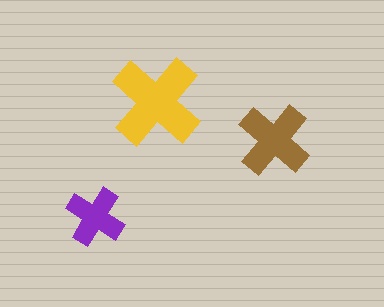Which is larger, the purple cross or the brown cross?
The brown one.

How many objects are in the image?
There are 3 objects in the image.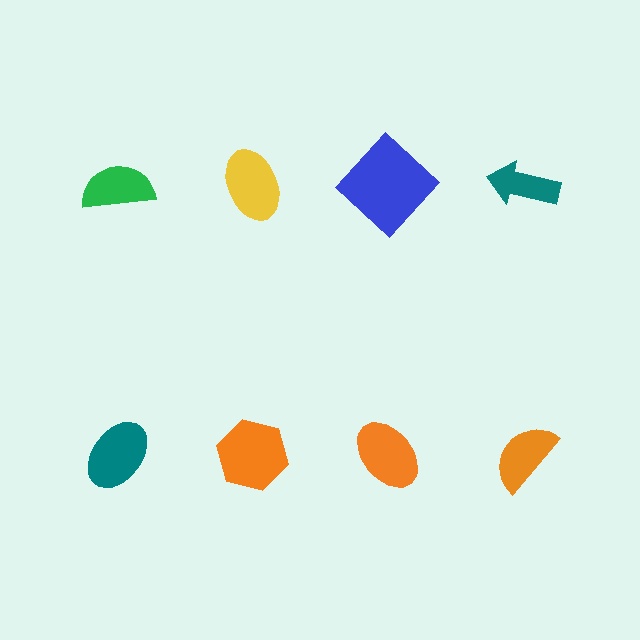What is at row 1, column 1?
A green semicircle.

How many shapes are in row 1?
4 shapes.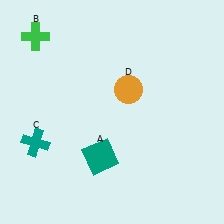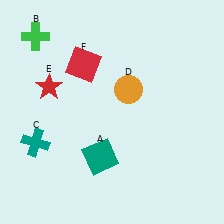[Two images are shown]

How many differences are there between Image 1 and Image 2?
There are 2 differences between the two images.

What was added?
A red star (E), a red square (F) were added in Image 2.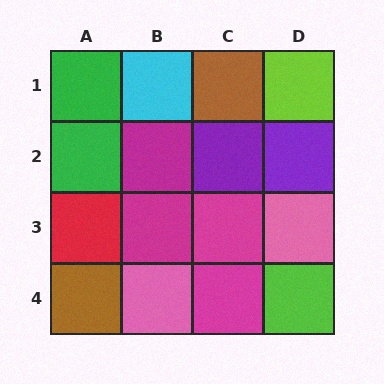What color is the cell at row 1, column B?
Cyan.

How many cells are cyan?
1 cell is cyan.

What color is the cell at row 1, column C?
Brown.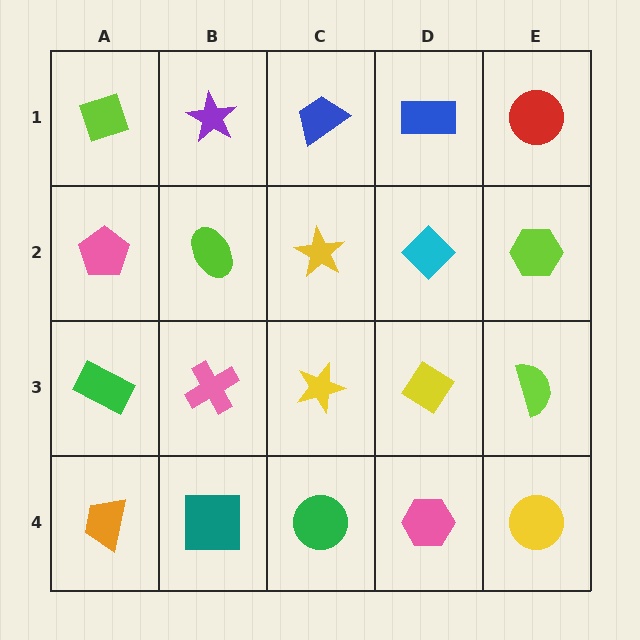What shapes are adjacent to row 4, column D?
A yellow diamond (row 3, column D), a green circle (row 4, column C), a yellow circle (row 4, column E).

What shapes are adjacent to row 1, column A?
A pink pentagon (row 2, column A), a purple star (row 1, column B).